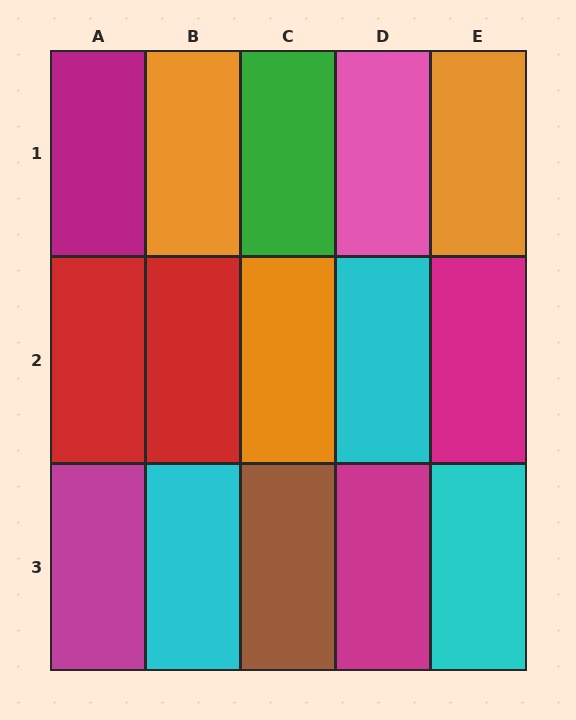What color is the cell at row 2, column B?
Red.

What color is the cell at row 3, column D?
Magenta.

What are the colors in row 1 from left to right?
Magenta, orange, green, pink, orange.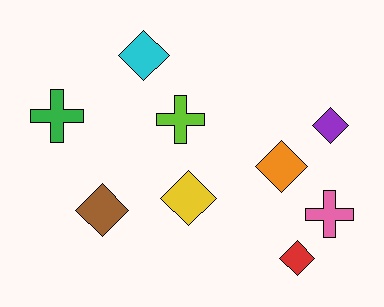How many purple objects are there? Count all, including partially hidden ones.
There is 1 purple object.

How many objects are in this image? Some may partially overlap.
There are 9 objects.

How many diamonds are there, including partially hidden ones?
There are 6 diamonds.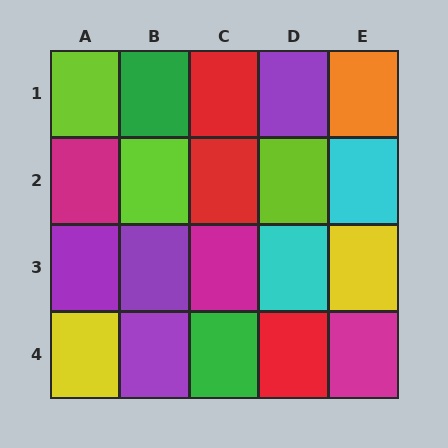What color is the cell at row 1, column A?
Lime.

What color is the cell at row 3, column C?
Magenta.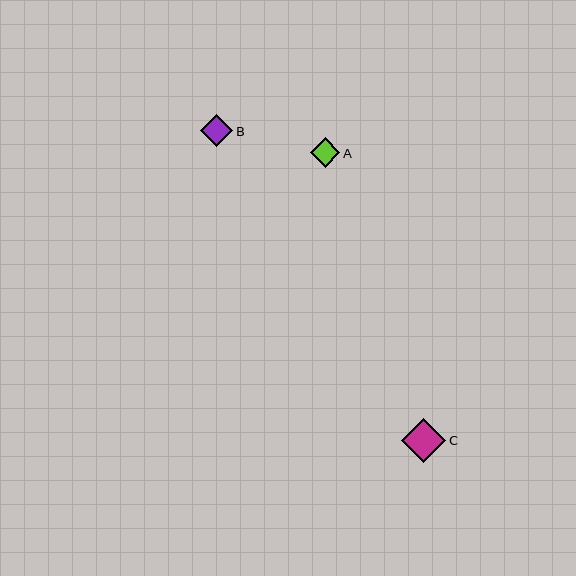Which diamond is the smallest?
Diamond A is the smallest with a size of approximately 30 pixels.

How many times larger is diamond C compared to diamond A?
Diamond C is approximately 1.5 times the size of diamond A.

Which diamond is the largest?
Diamond C is the largest with a size of approximately 44 pixels.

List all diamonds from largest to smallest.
From largest to smallest: C, B, A.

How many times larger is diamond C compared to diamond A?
Diamond C is approximately 1.5 times the size of diamond A.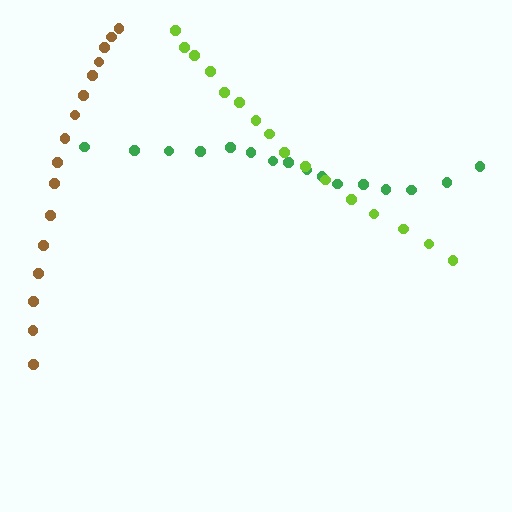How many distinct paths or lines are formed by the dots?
There are 3 distinct paths.